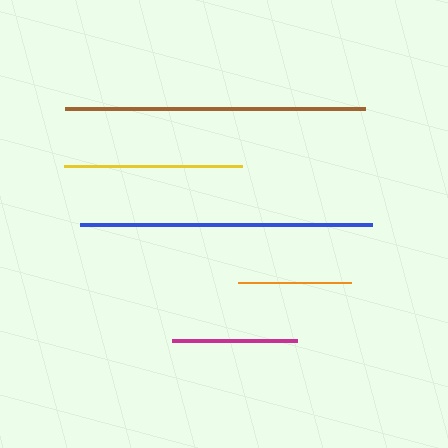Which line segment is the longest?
The brown line is the longest at approximately 300 pixels.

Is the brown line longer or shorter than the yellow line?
The brown line is longer than the yellow line.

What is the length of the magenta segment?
The magenta segment is approximately 125 pixels long.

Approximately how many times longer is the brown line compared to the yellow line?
The brown line is approximately 1.7 times the length of the yellow line.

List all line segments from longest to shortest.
From longest to shortest: brown, blue, yellow, magenta, orange.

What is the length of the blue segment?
The blue segment is approximately 293 pixels long.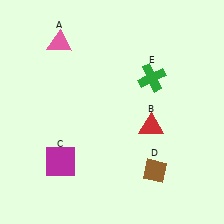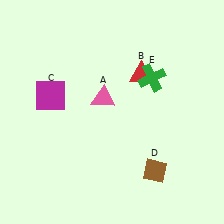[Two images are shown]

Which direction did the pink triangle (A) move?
The pink triangle (A) moved down.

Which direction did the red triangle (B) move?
The red triangle (B) moved up.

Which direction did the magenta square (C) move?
The magenta square (C) moved up.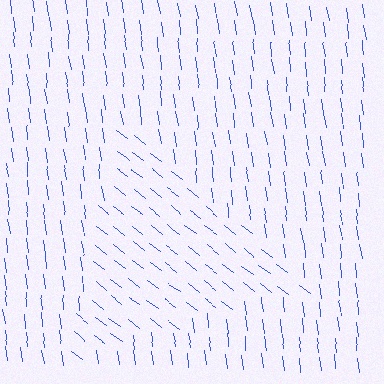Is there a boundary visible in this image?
Yes, there is a texture boundary formed by a change in line orientation.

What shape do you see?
I see a triangle.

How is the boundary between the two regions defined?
The boundary is defined purely by a change in line orientation (approximately 45 degrees difference). All lines are the same color and thickness.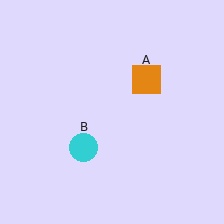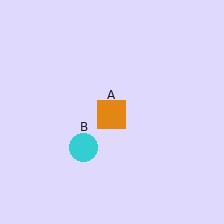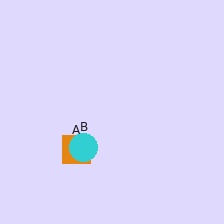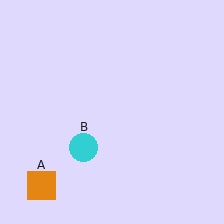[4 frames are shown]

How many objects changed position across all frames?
1 object changed position: orange square (object A).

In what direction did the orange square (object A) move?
The orange square (object A) moved down and to the left.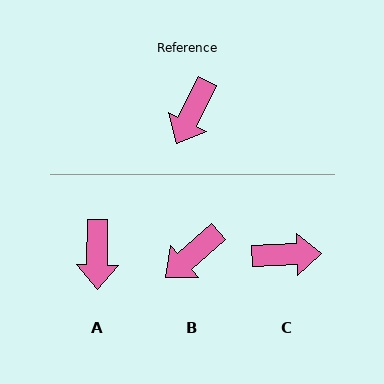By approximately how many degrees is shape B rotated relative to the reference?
Approximately 22 degrees clockwise.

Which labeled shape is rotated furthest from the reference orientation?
C, about 119 degrees away.